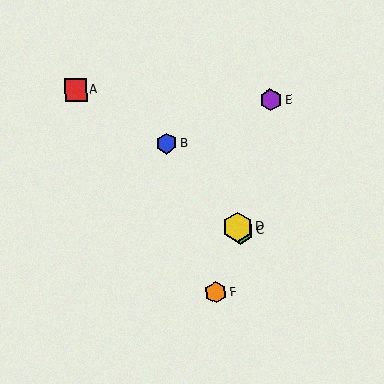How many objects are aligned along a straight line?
3 objects (B, C, D) are aligned along a straight line.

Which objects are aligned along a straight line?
Objects B, C, D are aligned along a straight line.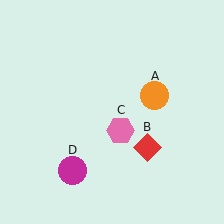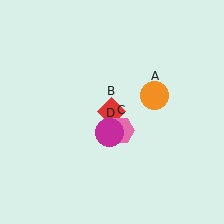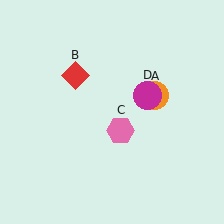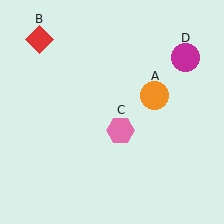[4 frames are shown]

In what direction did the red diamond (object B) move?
The red diamond (object B) moved up and to the left.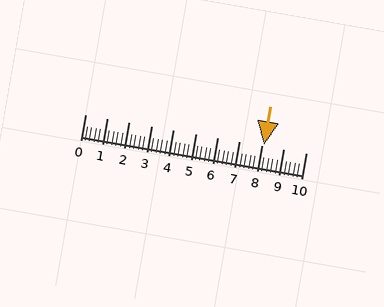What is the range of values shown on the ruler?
The ruler shows values from 0 to 10.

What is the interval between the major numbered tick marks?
The major tick marks are spaced 1 units apart.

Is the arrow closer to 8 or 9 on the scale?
The arrow is closer to 8.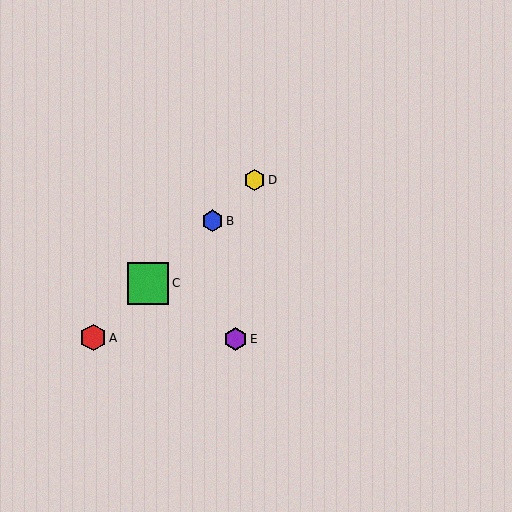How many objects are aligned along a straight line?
4 objects (A, B, C, D) are aligned along a straight line.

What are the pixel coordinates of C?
Object C is at (148, 283).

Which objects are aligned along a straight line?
Objects A, B, C, D are aligned along a straight line.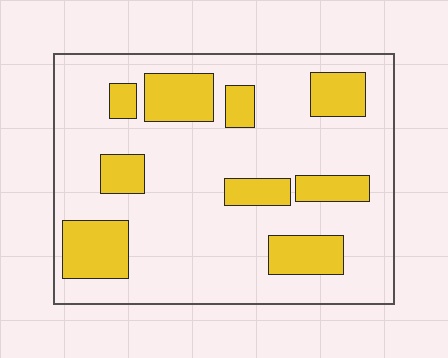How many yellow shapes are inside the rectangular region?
9.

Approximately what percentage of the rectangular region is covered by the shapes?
Approximately 25%.